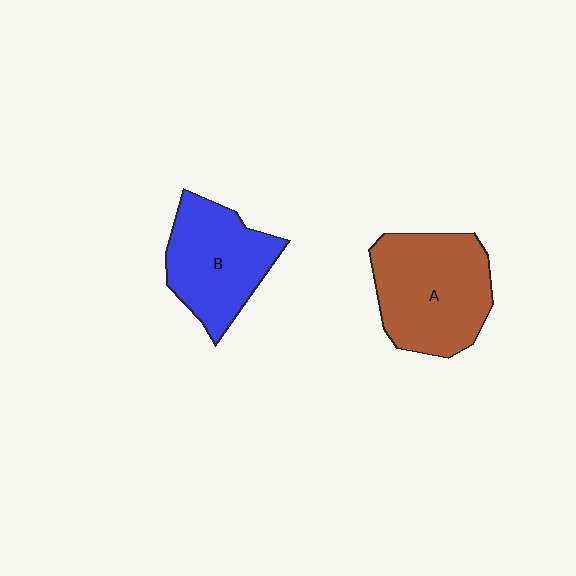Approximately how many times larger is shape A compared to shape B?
Approximately 1.2 times.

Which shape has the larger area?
Shape A (brown).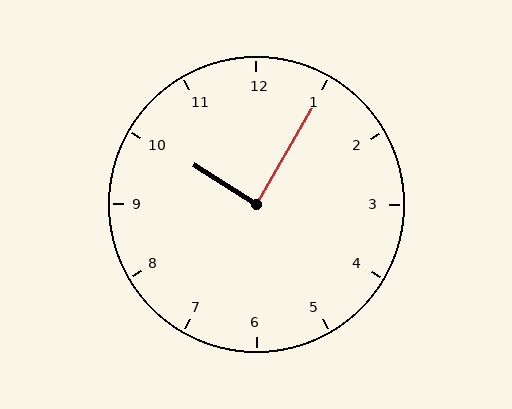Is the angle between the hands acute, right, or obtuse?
It is right.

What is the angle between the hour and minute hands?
Approximately 88 degrees.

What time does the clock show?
10:05.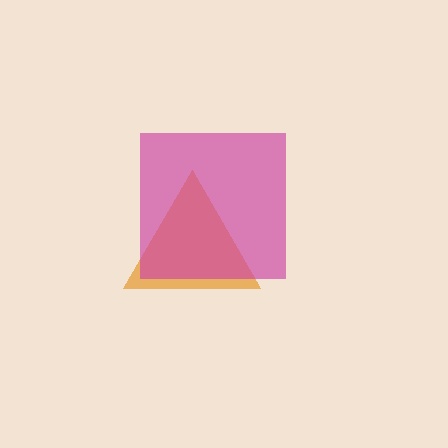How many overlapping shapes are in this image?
There are 2 overlapping shapes in the image.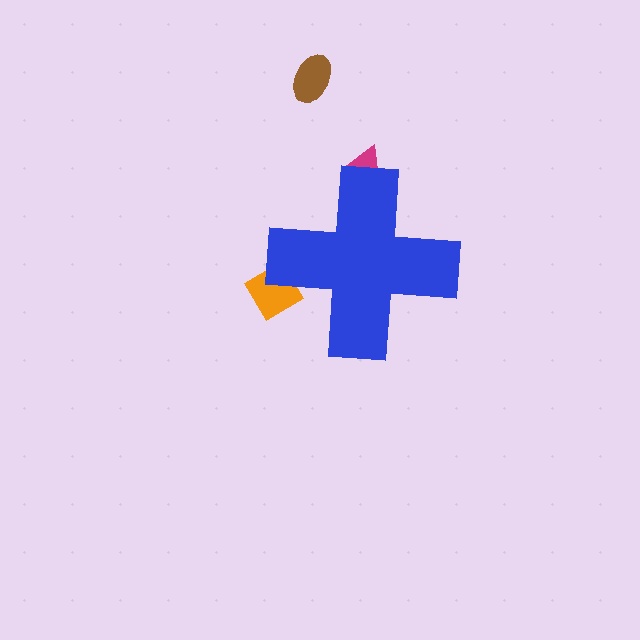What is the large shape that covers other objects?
A blue cross.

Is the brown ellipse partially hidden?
No, the brown ellipse is fully visible.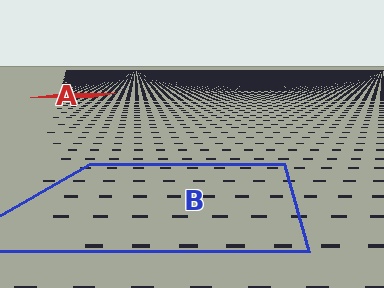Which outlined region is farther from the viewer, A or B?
Region A is farther from the viewer — the texture elements inside it appear smaller and more densely packed.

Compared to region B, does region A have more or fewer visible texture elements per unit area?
Region A has more texture elements per unit area — they are packed more densely because it is farther away.